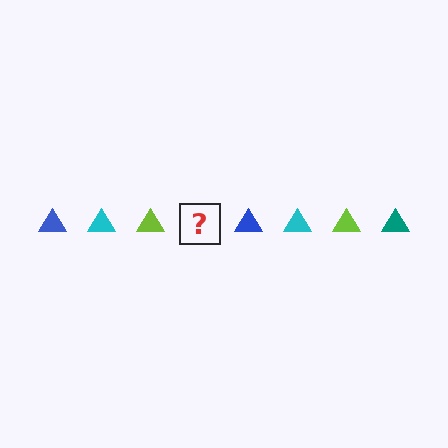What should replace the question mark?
The question mark should be replaced with a teal triangle.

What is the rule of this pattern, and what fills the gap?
The rule is that the pattern cycles through blue, cyan, lime, teal triangles. The gap should be filled with a teal triangle.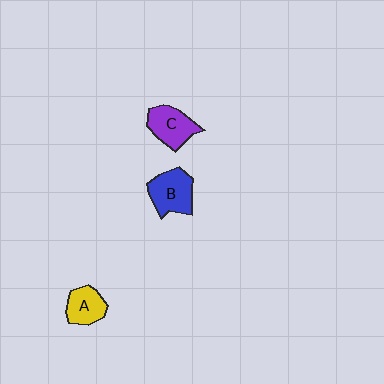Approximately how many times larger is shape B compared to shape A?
Approximately 1.4 times.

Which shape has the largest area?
Shape B (blue).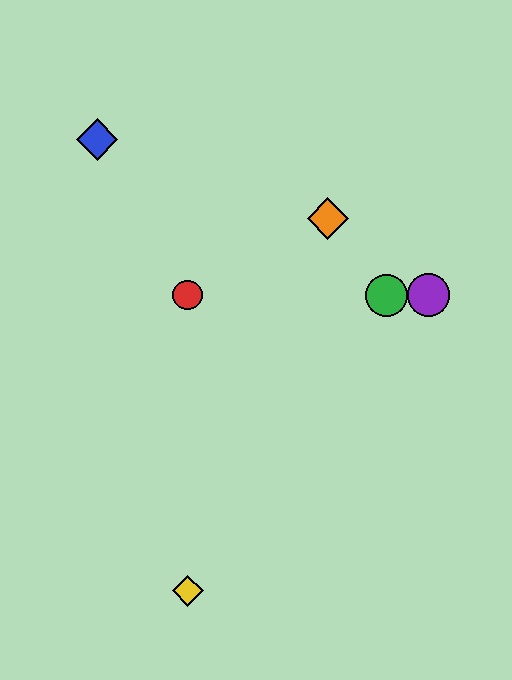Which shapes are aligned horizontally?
The red circle, the green circle, the purple circle are aligned horizontally.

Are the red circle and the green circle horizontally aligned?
Yes, both are at y≈295.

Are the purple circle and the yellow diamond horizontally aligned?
No, the purple circle is at y≈295 and the yellow diamond is at y≈591.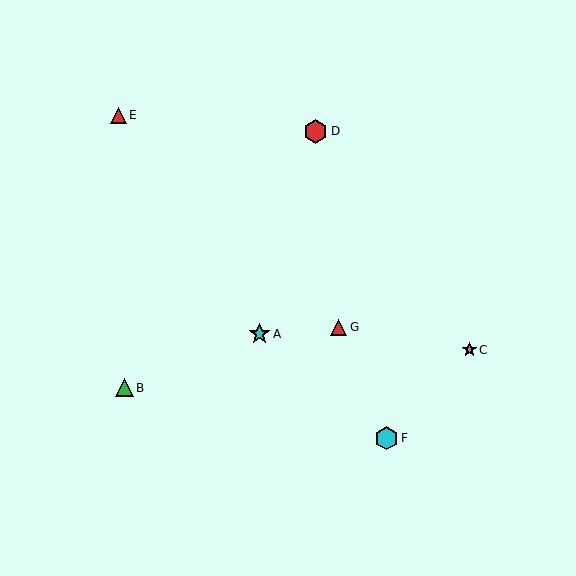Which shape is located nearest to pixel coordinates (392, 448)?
The cyan hexagon (labeled F) at (386, 438) is nearest to that location.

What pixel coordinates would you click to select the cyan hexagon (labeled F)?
Click at (386, 438) to select the cyan hexagon F.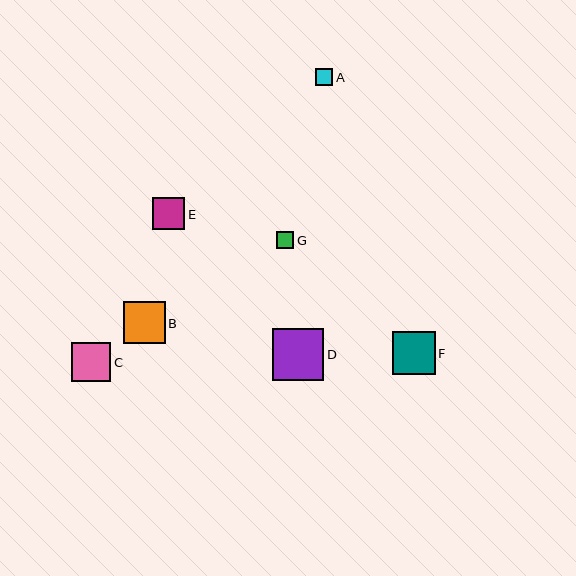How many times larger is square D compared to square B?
Square D is approximately 1.2 times the size of square B.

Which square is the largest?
Square D is the largest with a size of approximately 52 pixels.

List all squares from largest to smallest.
From largest to smallest: D, F, B, C, E, A, G.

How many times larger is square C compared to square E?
Square C is approximately 1.2 times the size of square E.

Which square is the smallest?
Square G is the smallest with a size of approximately 17 pixels.